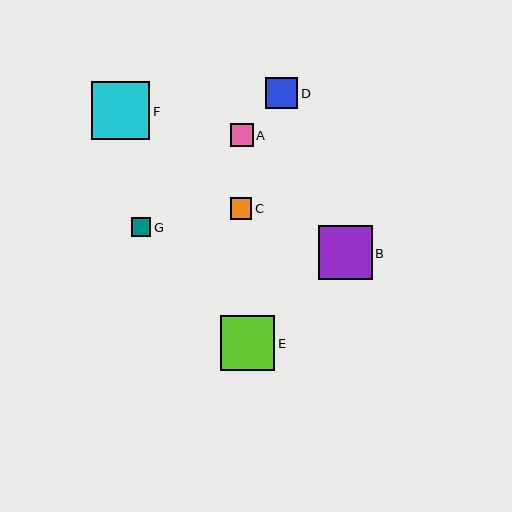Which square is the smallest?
Square G is the smallest with a size of approximately 19 pixels.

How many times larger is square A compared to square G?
Square A is approximately 1.2 times the size of square G.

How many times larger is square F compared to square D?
Square F is approximately 1.8 times the size of square D.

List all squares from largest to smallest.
From largest to smallest: F, E, B, D, A, C, G.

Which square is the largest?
Square F is the largest with a size of approximately 59 pixels.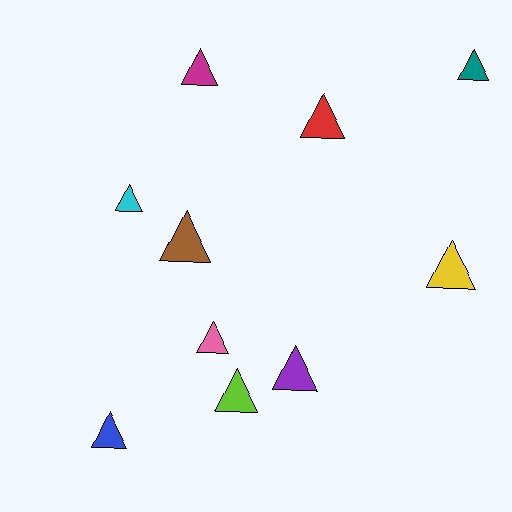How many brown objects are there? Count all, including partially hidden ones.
There is 1 brown object.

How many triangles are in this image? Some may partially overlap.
There are 10 triangles.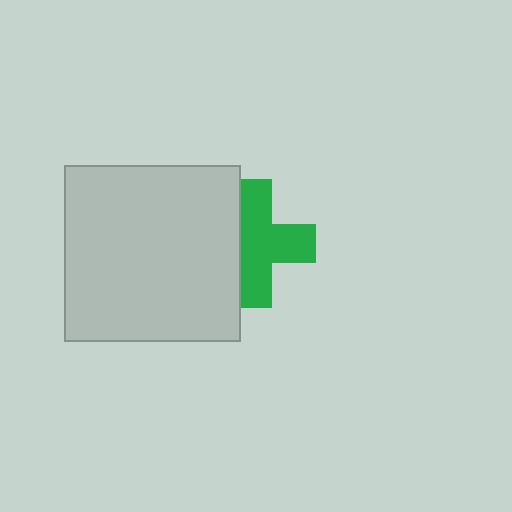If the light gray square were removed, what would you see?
You would see the complete green cross.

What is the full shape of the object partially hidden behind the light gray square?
The partially hidden object is a green cross.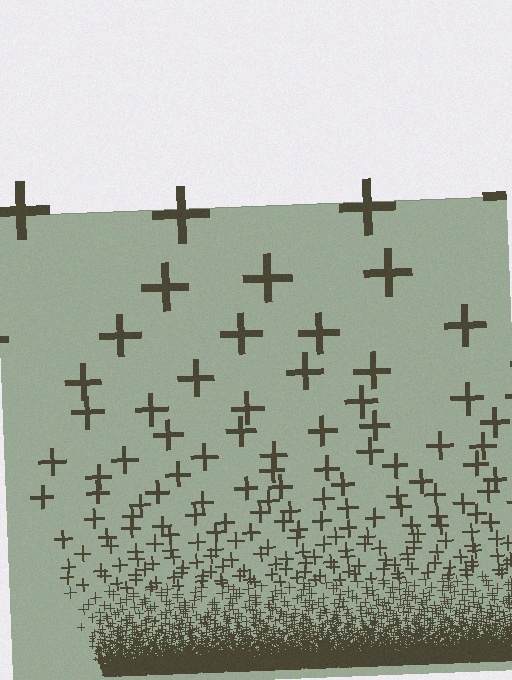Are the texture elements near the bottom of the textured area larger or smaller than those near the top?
Smaller. The gradient is inverted — elements near the bottom are smaller and denser.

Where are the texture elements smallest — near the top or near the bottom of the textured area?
Near the bottom.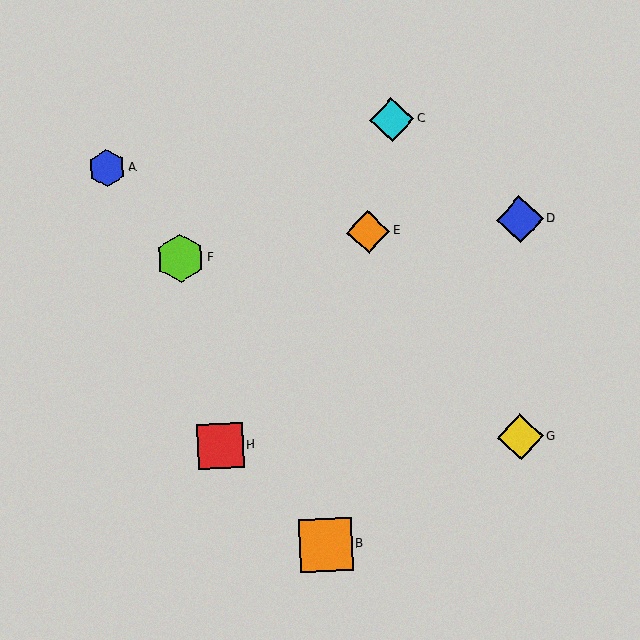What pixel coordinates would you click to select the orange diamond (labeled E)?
Click at (368, 232) to select the orange diamond E.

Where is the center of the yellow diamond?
The center of the yellow diamond is at (520, 437).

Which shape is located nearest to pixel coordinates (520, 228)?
The blue diamond (labeled D) at (520, 219) is nearest to that location.